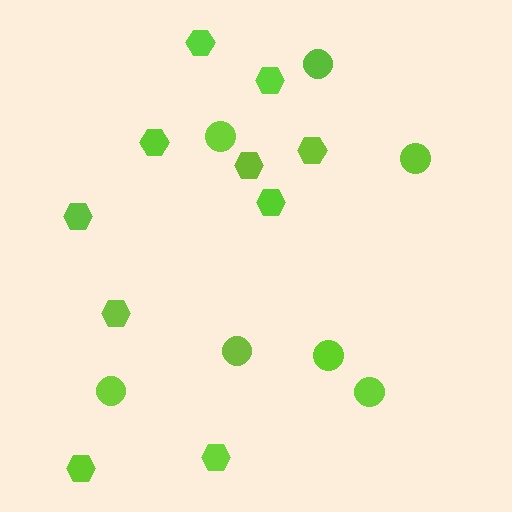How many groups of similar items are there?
There are 2 groups: one group of hexagons (10) and one group of circles (7).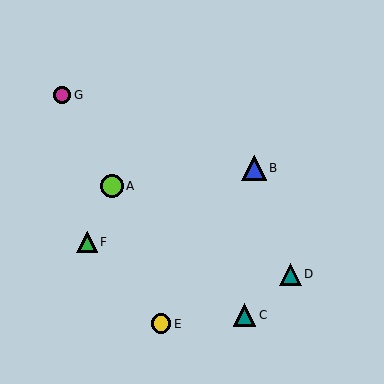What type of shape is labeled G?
Shape G is a magenta circle.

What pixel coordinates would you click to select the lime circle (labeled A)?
Click at (112, 186) to select the lime circle A.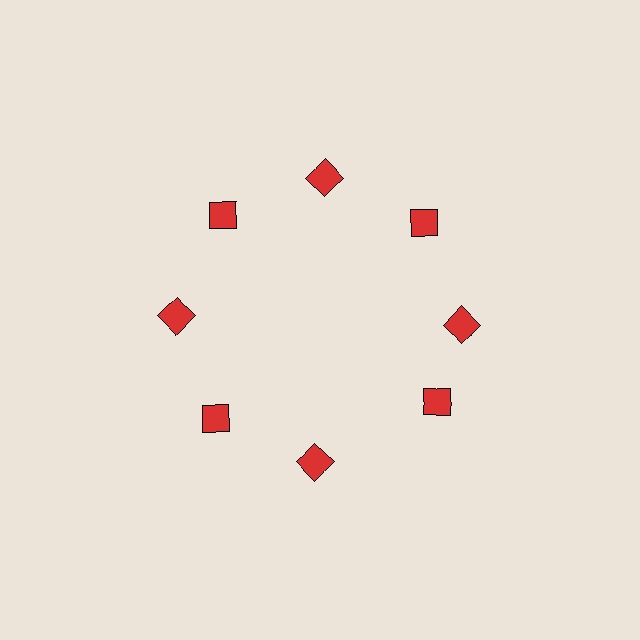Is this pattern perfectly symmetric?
No. The 8 red squares are arranged in a ring, but one element near the 4 o'clock position is rotated out of alignment along the ring, breaking the 8-fold rotational symmetry.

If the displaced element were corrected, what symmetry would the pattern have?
It would have 8-fold rotational symmetry — the pattern would map onto itself every 45 degrees.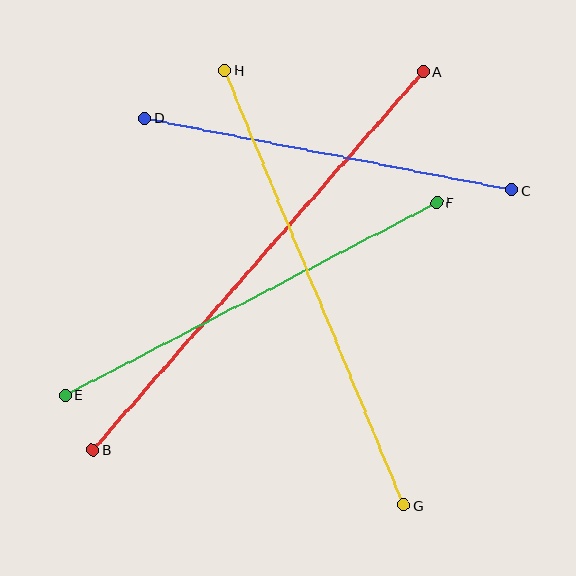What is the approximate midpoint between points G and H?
The midpoint is at approximately (314, 288) pixels.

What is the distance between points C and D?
The distance is approximately 374 pixels.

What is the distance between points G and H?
The distance is approximately 470 pixels.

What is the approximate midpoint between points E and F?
The midpoint is at approximately (251, 299) pixels.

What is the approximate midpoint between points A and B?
The midpoint is at approximately (258, 261) pixels.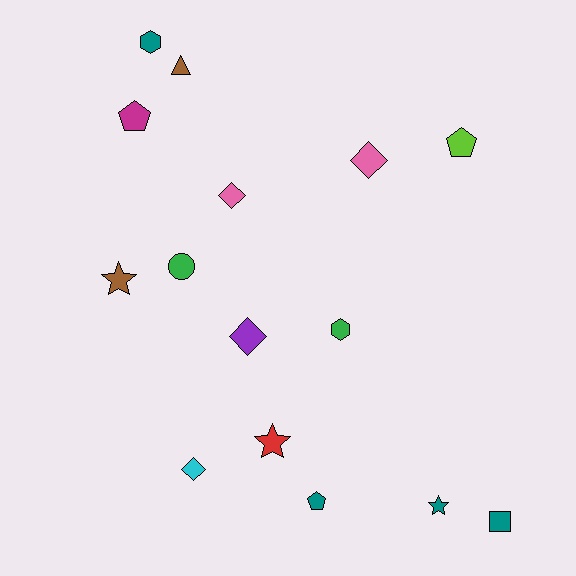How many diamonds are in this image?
There are 4 diamonds.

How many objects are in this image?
There are 15 objects.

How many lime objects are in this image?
There is 1 lime object.